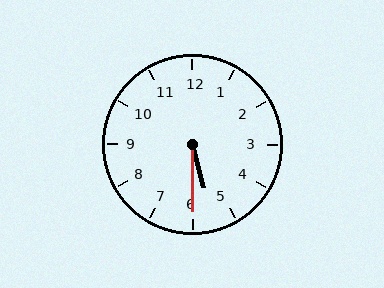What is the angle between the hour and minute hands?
Approximately 15 degrees.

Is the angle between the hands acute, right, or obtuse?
It is acute.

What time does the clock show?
5:30.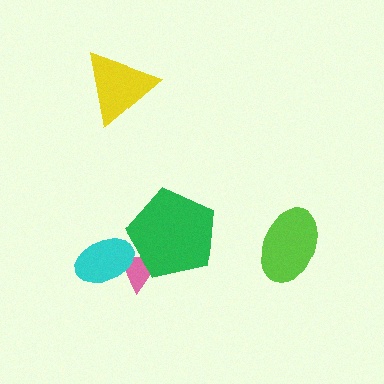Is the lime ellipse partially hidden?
No, no other shape covers it.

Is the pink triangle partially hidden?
Yes, it is partially covered by another shape.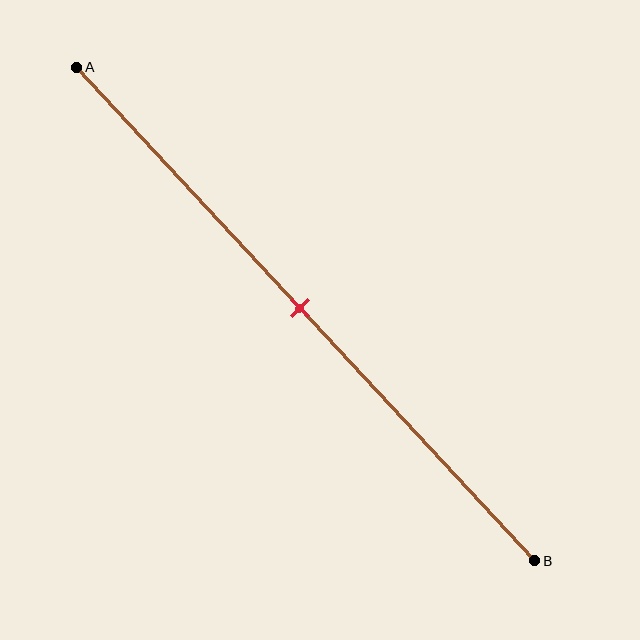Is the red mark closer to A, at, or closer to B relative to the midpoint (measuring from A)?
The red mark is approximately at the midpoint of segment AB.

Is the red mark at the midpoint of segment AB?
Yes, the mark is approximately at the midpoint.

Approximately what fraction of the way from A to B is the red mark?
The red mark is approximately 50% of the way from A to B.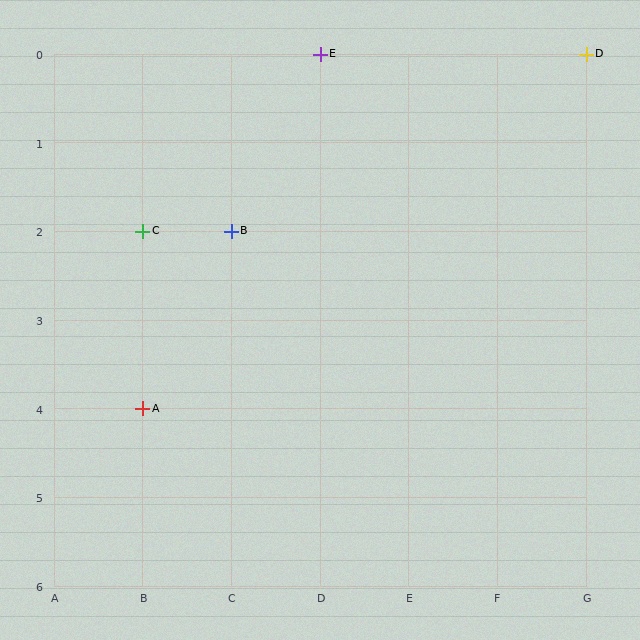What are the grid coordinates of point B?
Point B is at grid coordinates (C, 2).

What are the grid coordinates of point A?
Point A is at grid coordinates (B, 4).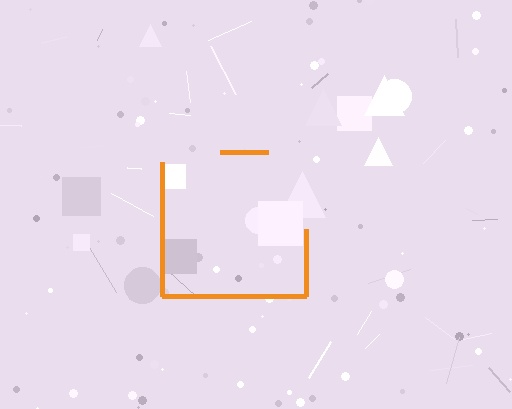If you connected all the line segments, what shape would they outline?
They would outline a square.